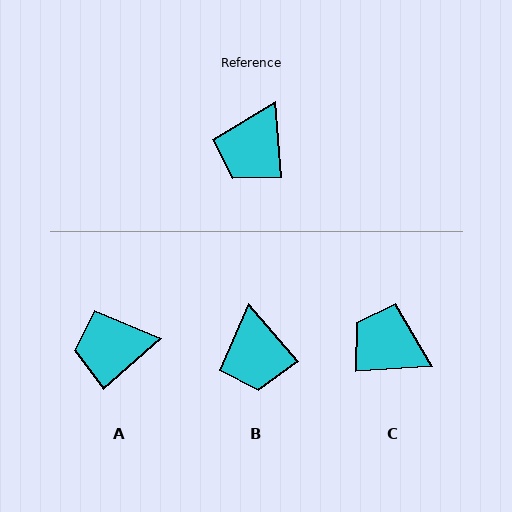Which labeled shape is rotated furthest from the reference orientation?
C, about 91 degrees away.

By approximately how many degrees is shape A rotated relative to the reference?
Approximately 54 degrees clockwise.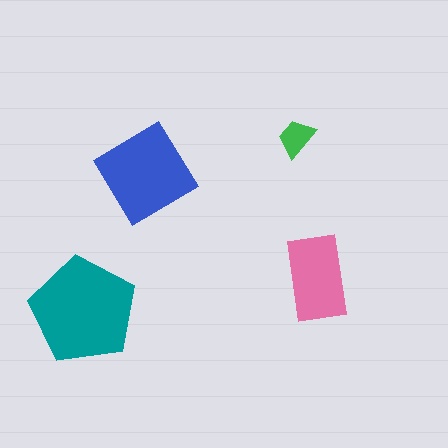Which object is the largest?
The teal pentagon.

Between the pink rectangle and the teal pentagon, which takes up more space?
The teal pentagon.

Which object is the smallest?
The green trapezoid.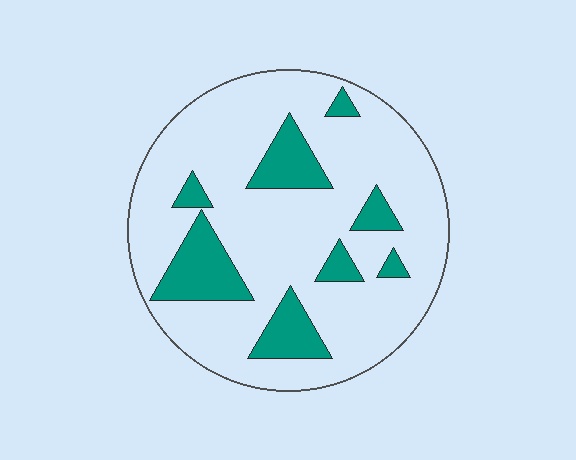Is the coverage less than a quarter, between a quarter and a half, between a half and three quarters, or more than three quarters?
Less than a quarter.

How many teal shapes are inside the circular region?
8.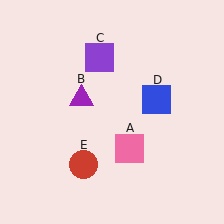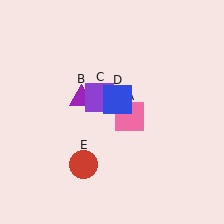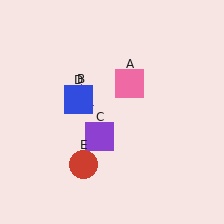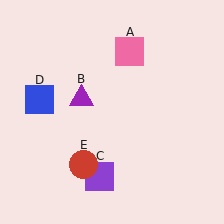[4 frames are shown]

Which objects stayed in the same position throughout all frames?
Purple triangle (object B) and red circle (object E) remained stationary.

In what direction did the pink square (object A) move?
The pink square (object A) moved up.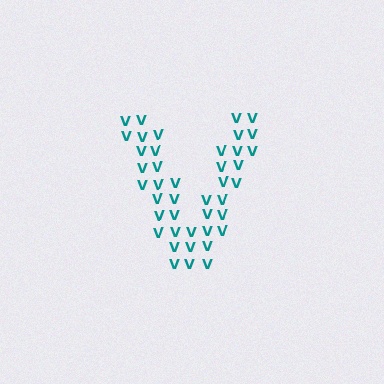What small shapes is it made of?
It is made of small letter V's.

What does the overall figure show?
The overall figure shows the letter V.